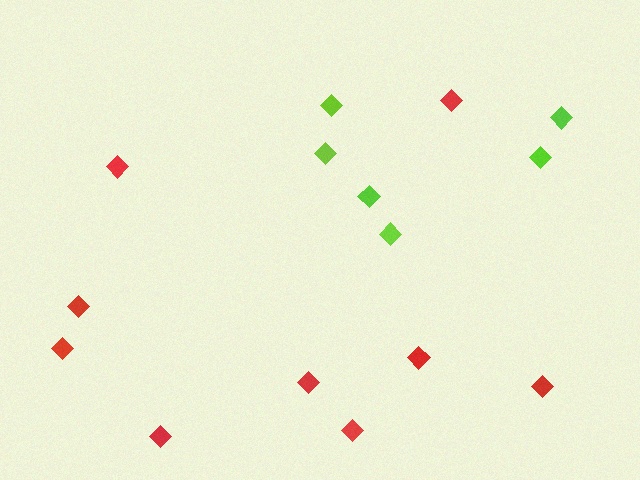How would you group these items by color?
There are 2 groups: one group of red diamonds (9) and one group of lime diamonds (6).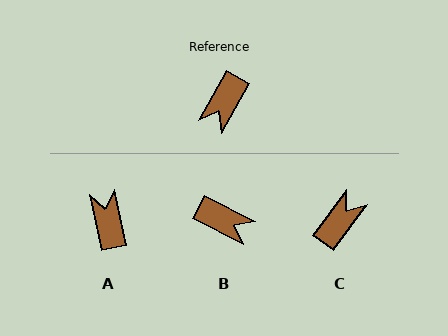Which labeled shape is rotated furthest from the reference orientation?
C, about 174 degrees away.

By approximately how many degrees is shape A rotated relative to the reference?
Approximately 138 degrees clockwise.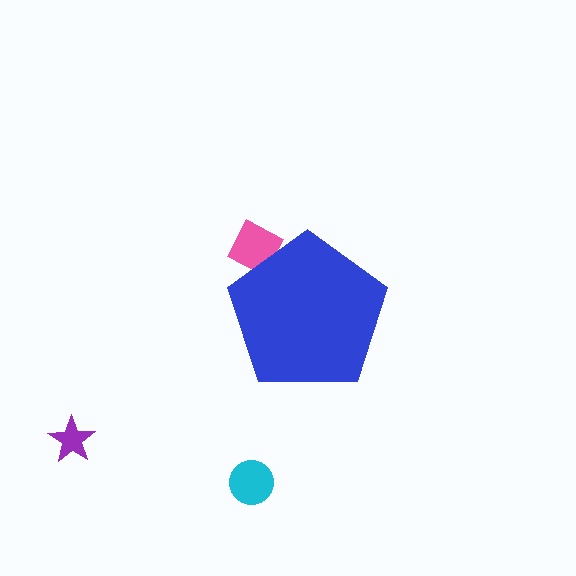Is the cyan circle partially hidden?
No, the cyan circle is fully visible.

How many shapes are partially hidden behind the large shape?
1 shape is partially hidden.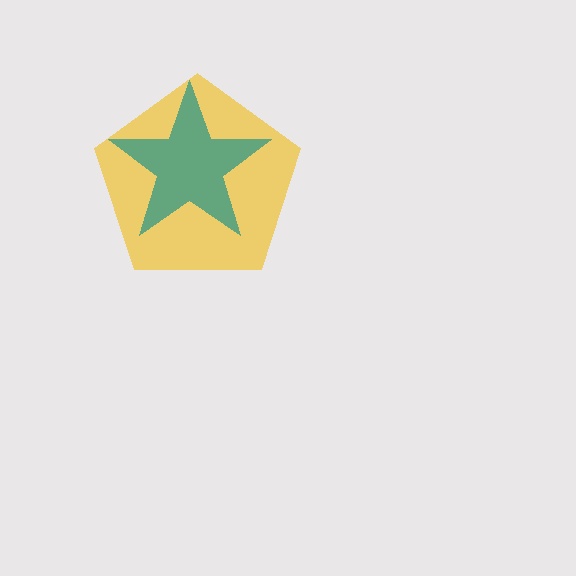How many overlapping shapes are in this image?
There are 2 overlapping shapes in the image.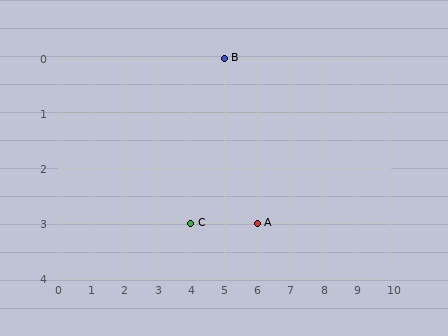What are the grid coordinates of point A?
Point A is at grid coordinates (6, 3).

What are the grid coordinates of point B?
Point B is at grid coordinates (5, 0).